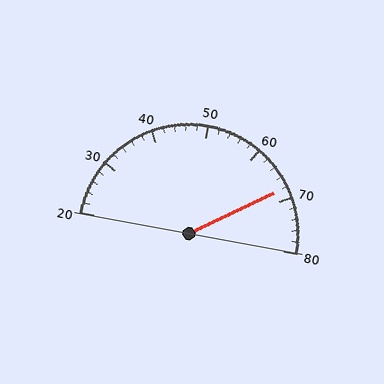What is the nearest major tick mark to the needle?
The nearest major tick mark is 70.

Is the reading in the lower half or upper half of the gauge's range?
The reading is in the upper half of the range (20 to 80).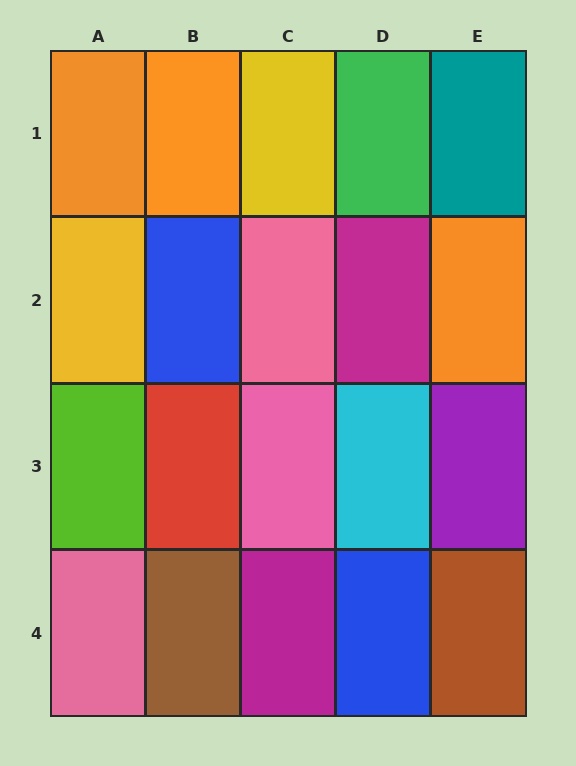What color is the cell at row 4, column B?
Brown.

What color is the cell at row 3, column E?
Purple.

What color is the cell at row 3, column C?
Pink.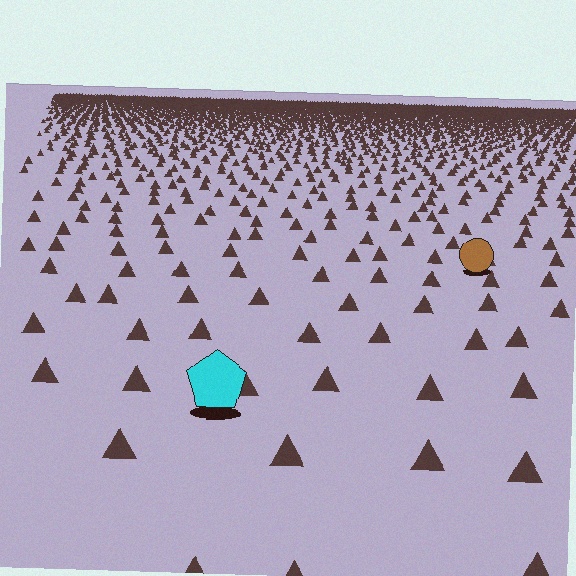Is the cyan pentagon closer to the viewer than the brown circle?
Yes. The cyan pentagon is closer — you can tell from the texture gradient: the ground texture is coarser near it.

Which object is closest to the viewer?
The cyan pentagon is closest. The texture marks near it are larger and more spread out.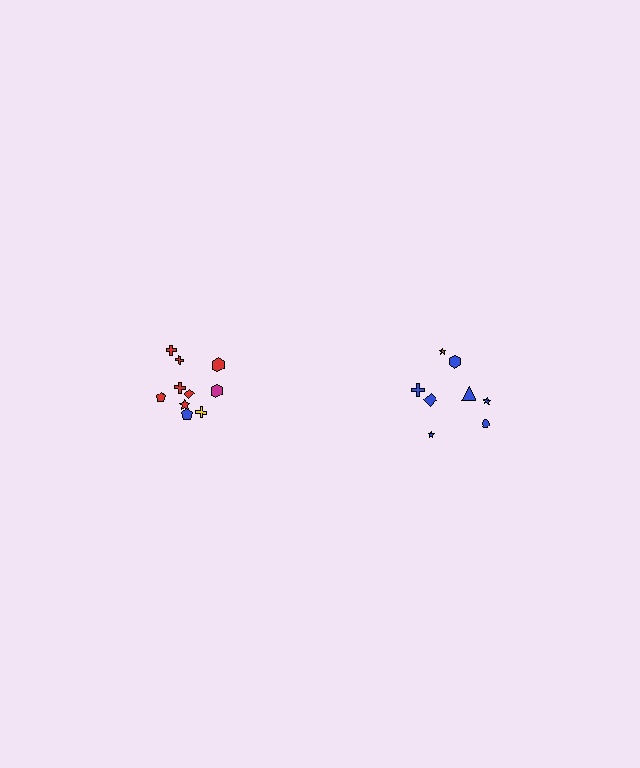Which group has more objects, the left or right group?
The left group.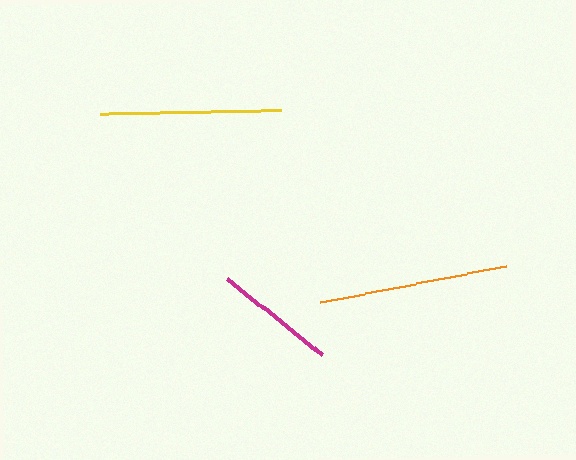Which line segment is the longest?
The orange line is the longest at approximately 189 pixels.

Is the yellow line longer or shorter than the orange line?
The orange line is longer than the yellow line.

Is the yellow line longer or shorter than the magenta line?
The yellow line is longer than the magenta line.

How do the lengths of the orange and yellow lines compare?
The orange and yellow lines are approximately the same length.